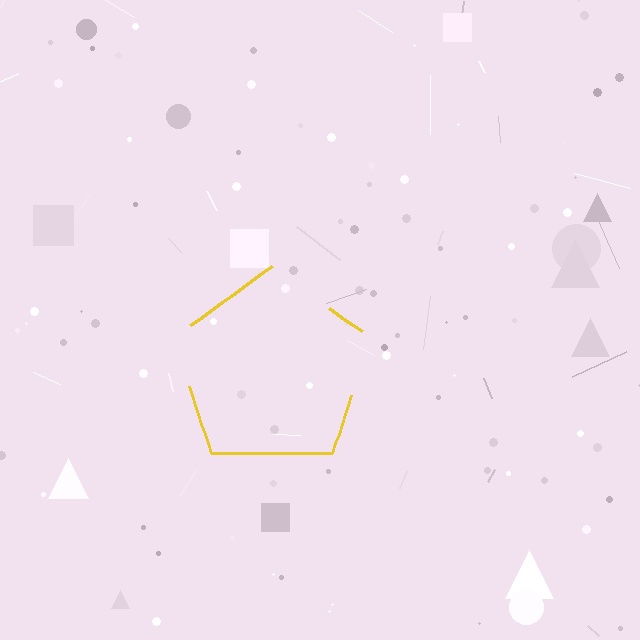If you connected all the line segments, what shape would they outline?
They would outline a pentagon.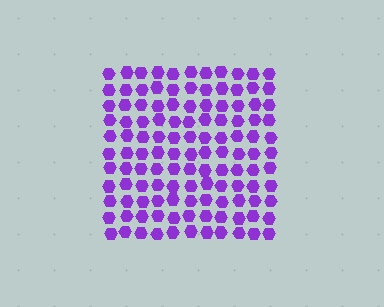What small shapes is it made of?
It is made of small hexagons.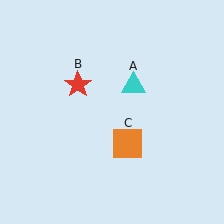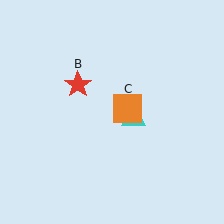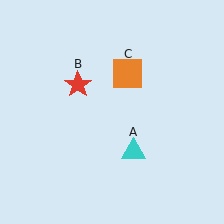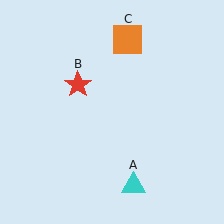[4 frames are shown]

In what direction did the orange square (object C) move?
The orange square (object C) moved up.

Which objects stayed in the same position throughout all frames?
Red star (object B) remained stationary.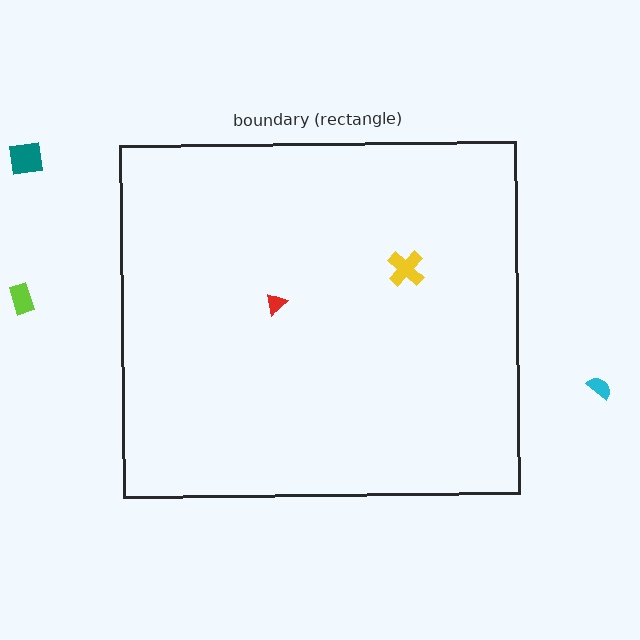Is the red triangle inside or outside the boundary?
Inside.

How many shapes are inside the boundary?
2 inside, 3 outside.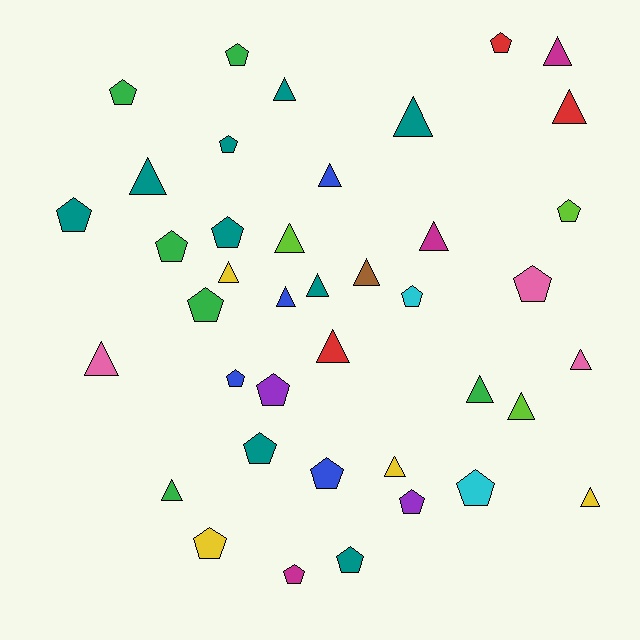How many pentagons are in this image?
There are 20 pentagons.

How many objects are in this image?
There are 40 objects.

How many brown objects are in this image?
There is 1 brown object.